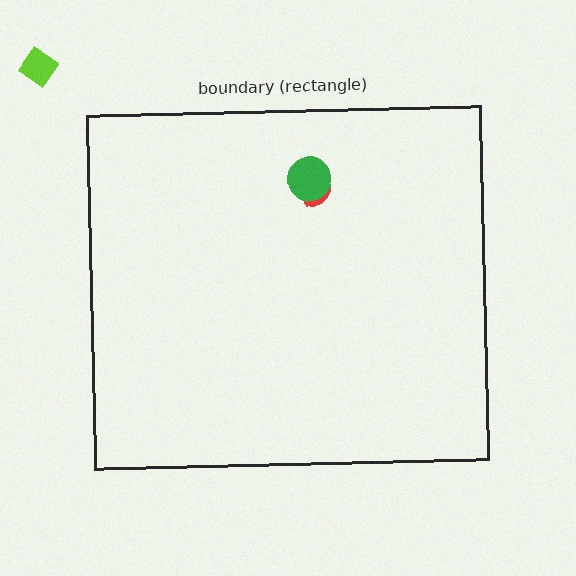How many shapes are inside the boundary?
2 inside, 1 outside.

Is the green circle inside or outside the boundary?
Inside.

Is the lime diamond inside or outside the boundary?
Outside.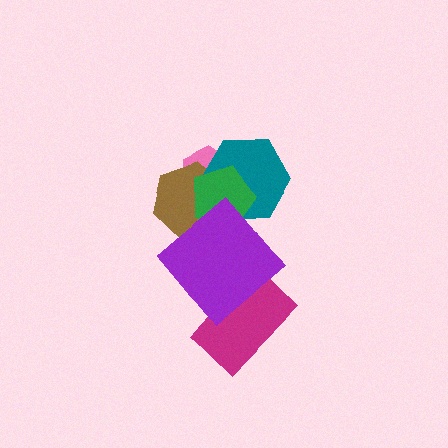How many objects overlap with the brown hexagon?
4 objects overlap with the brown hexagon.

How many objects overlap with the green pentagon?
4 objects overlap with the green pentagon.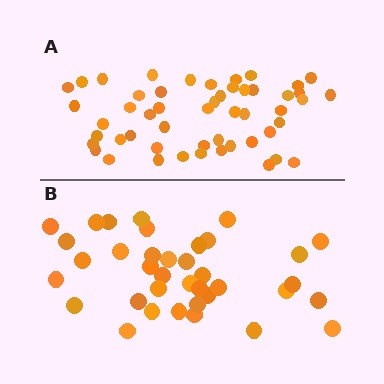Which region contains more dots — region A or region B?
Region A (the top region) has more dots.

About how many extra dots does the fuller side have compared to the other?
Region A has approximately 15 more dots than region B.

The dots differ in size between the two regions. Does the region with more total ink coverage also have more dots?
No. Region B has more total ink coverage because its dots are larger, but region A actually contains more individual dots. Total area can be misleading — the number of items is what matters here.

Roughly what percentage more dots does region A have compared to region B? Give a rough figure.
About 40% more.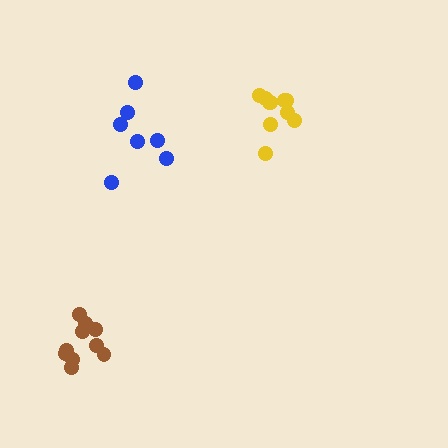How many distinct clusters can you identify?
There are 3 distinct clusters.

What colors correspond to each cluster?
The clusters are colored: yellow, brown, blue.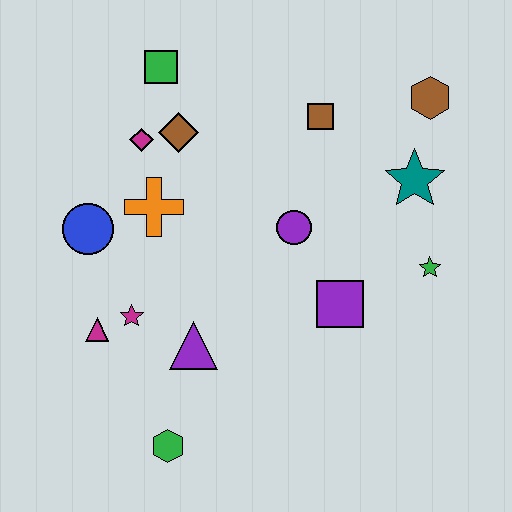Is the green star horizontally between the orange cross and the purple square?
No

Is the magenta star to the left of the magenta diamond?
Yes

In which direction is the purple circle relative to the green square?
The purple circle is below the green square.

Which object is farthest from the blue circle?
The brown hexagon is farthest from the blue circle.